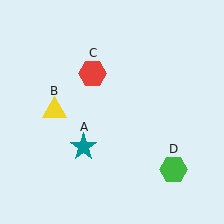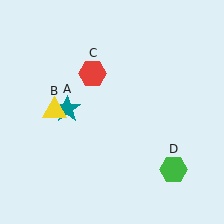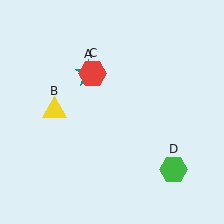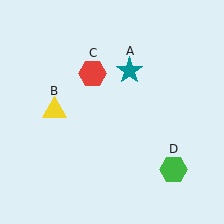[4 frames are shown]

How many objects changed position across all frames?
1 object changed position: teal star (object A).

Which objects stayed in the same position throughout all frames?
Yellow triangle (object B) and red hexagon (object C) and green hexagon (object D) remained stationary.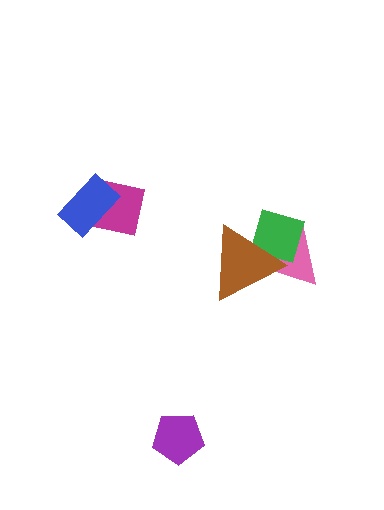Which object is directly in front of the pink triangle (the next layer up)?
The green diamond is directly in front of the pink triangle.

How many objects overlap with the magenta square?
1 object overlaps with the magenta square.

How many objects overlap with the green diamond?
2 objects overlap with the green diamond.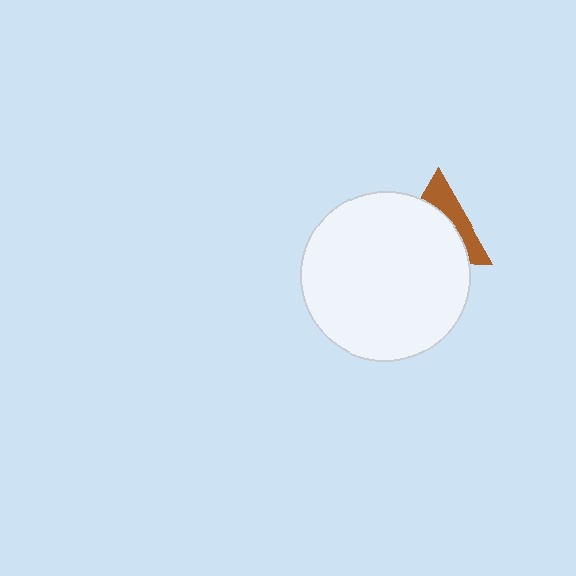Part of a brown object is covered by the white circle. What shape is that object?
It is a triangle.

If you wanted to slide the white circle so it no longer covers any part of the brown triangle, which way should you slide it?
Slide it down — that is the most direct way to separate the two shapes.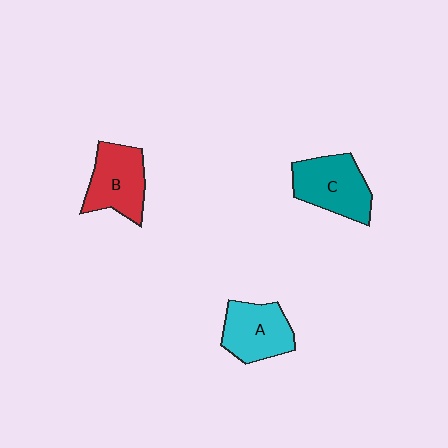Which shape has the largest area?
Shape C (teal).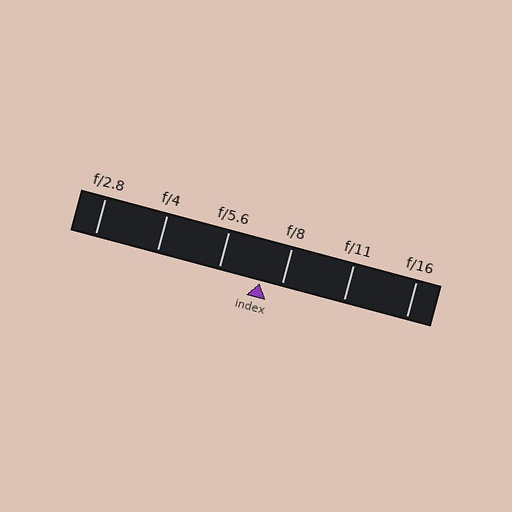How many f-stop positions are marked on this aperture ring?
There are 6 f-stop positions marked.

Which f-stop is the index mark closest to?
The index mark is closest to f/8.